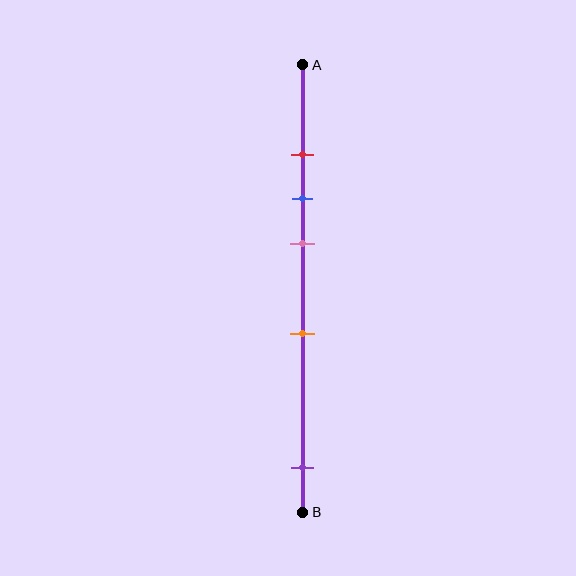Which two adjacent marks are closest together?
The red and blue marks are the closest adjacent pair.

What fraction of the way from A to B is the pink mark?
The pink mark is approximately 40% (0.4) of the way from A to B.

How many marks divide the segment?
There are 5 marks dividing the segment.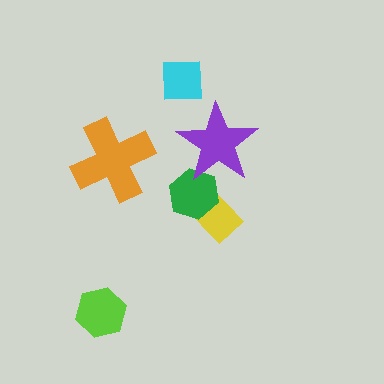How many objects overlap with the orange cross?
0 objects overlap with the orange cross.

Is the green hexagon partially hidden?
Yes, it is partially covered by another shape.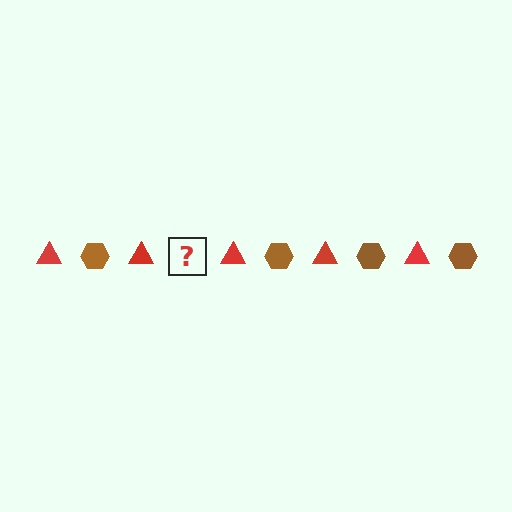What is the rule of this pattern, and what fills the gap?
The rule is that the pattern alternates between red triangle and brown hexagon. The gap should be filled with a brown hexagon.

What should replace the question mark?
The question mark should be replaced with a brown hexagon.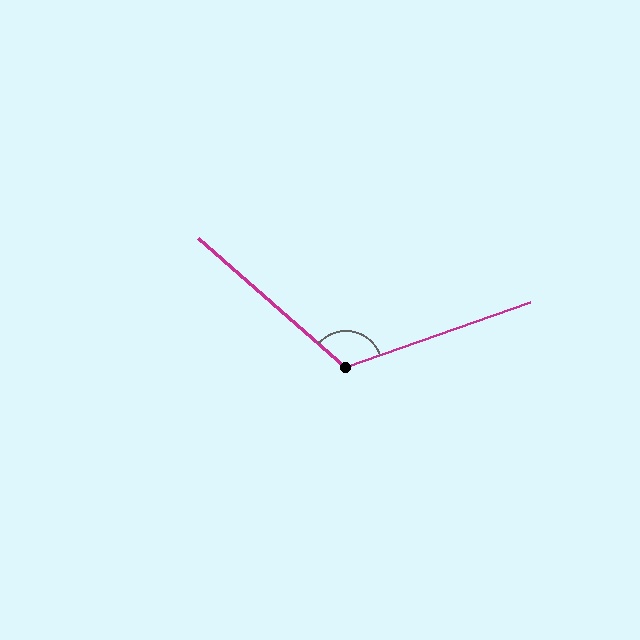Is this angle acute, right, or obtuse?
It is obtuse.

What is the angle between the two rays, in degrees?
Approximately 120 degrees.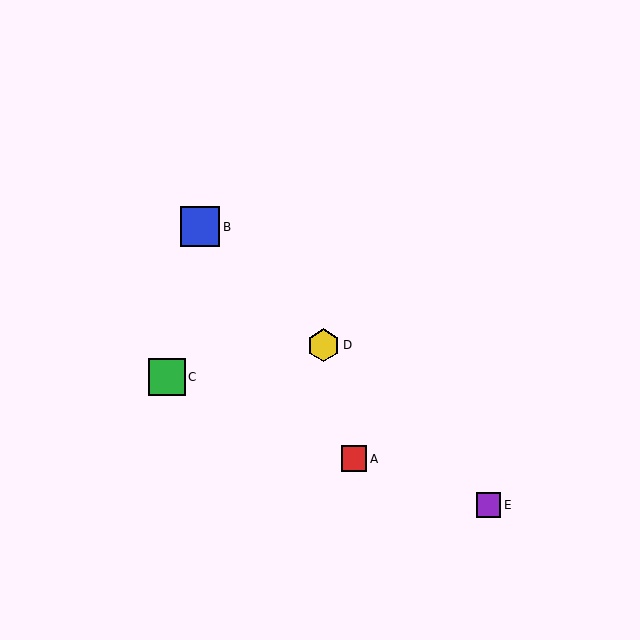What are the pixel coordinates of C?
Object C is at (167, 377).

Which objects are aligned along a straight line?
Objects B, D, E are aligned along a straight line.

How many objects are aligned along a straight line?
3 objects (B, D, E) are aligned along a straight line.